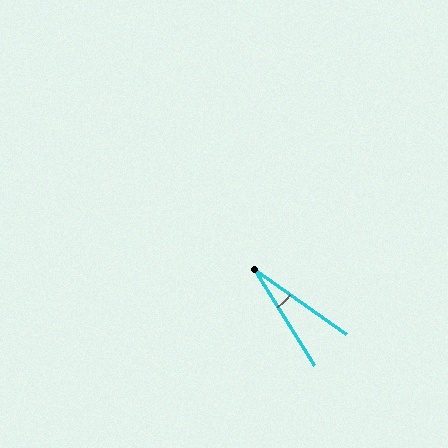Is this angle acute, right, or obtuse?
It is acute.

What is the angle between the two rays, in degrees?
Approximately 23 degrees.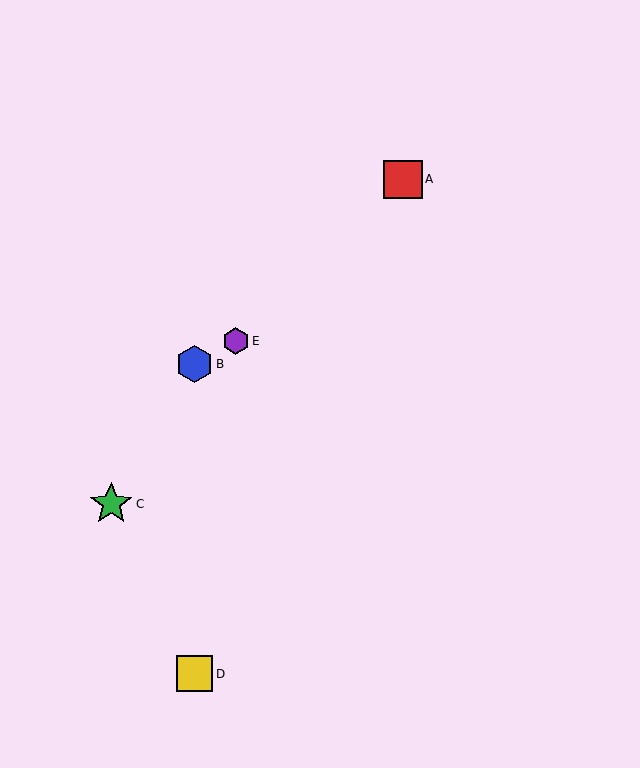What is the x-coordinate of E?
Object E is at x≈236.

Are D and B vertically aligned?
Yes, both are at x≈195.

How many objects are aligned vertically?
2 objects (B, D) are aligned vertically.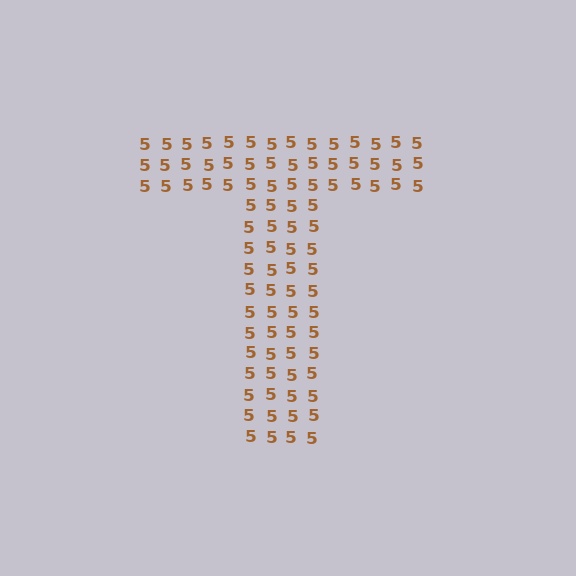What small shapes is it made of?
It is made of small digit 5's.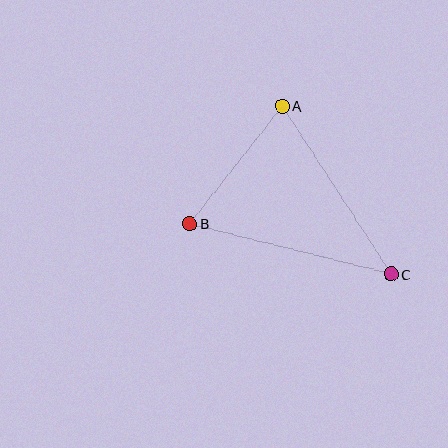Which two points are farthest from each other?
Points B and C are farthest from each other.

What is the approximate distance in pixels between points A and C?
The distance between A and C is approximately 201 pixels.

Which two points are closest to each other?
Points A and B are closest to each other.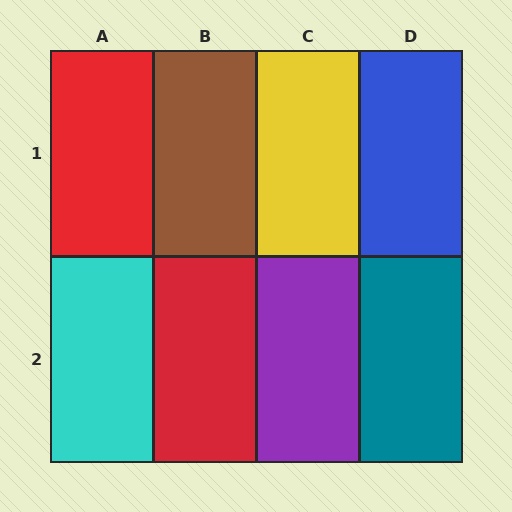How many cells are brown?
1 cell is brown.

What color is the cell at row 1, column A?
Red.